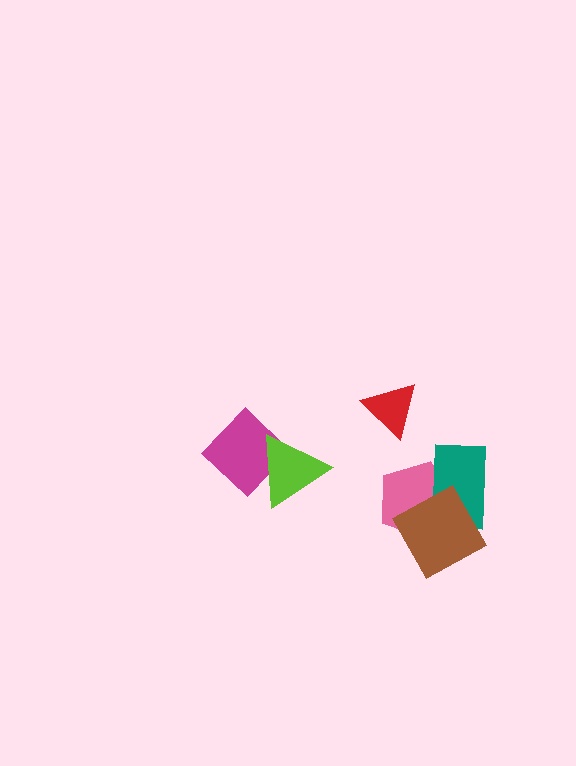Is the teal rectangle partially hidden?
Yes, it is partially covered by another shape.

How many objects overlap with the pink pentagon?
2 objects overlap with the pink pentagon.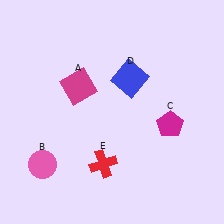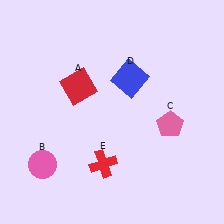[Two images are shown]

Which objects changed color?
A changed from magenta to red. C changed from magenta to pink.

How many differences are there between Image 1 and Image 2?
There are 2 differences between the two images.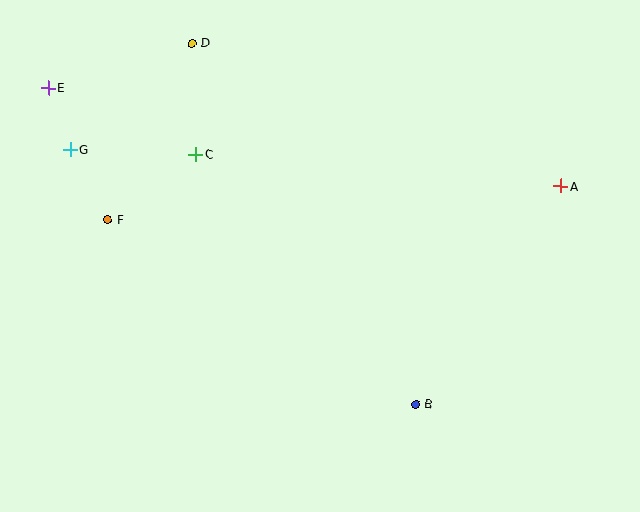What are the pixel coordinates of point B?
Point B is at (416, 404).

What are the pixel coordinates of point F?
Point F is at (108, 220).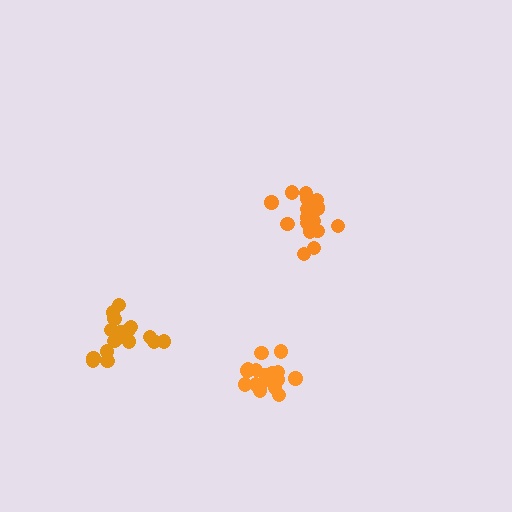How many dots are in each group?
Group 1: 16 dots, Group 2: 18 dots, Group 3: 17 dots (51 total).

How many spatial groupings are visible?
There are 3 spatial groupings.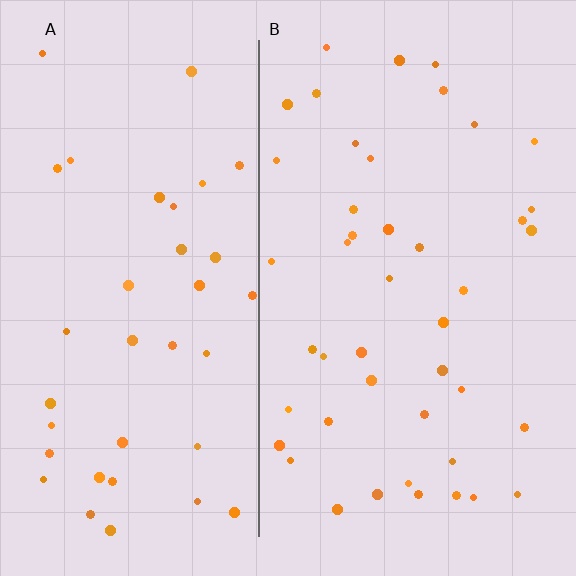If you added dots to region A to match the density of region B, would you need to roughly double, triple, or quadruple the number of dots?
Approximately double.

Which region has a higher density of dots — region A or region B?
B (the right).